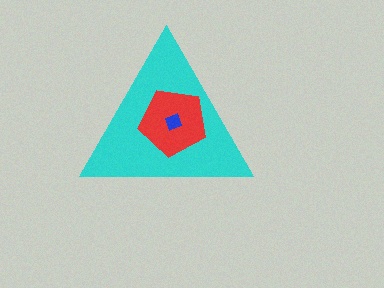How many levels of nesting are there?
3.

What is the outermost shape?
The cyan triangle.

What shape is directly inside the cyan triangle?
The red pentagon.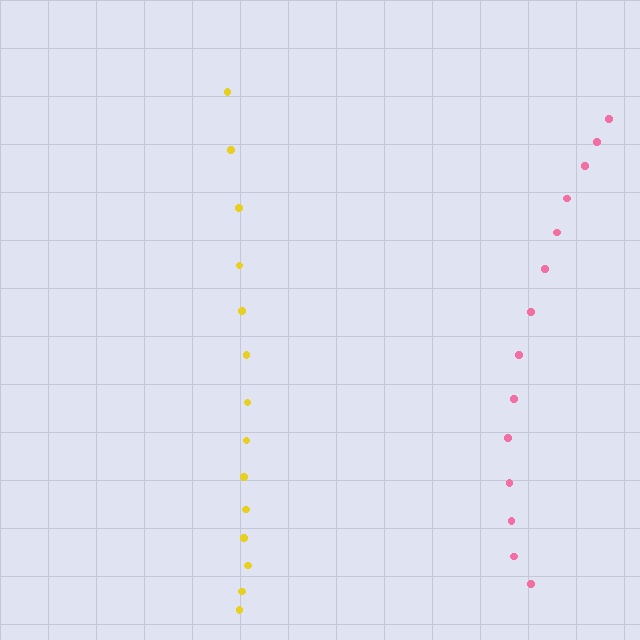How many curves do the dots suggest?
There are 2 distinct paths.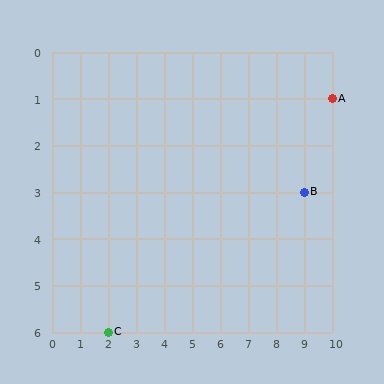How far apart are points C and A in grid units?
Points C and A are 8 columns and 5 rows apart (about 9.4 grid units diagonally).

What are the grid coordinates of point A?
Point A is at grid coordinates (10, 1).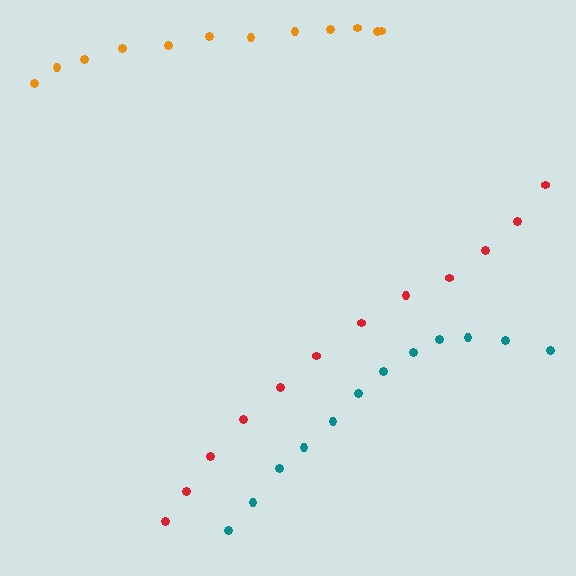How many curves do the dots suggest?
There are 3 distinct paths.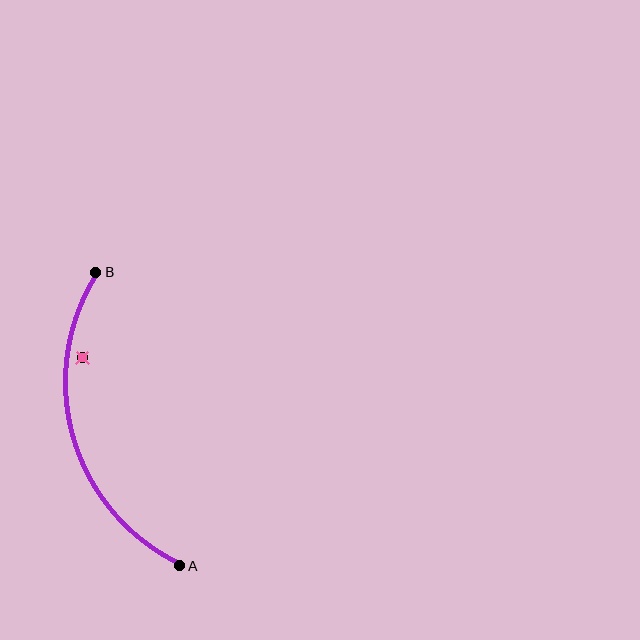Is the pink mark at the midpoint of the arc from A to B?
No — the pink mark does not lie on the arc at all. It sits slightly inside the curve.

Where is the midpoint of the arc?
The arc midpoint is the point on the curve farthest from the straight line joining A and B. It sits to the left of that line.